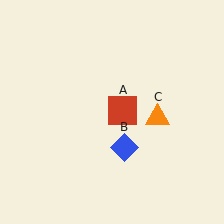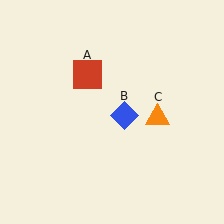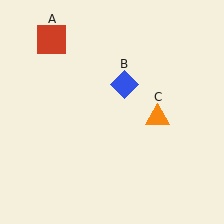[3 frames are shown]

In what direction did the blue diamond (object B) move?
The blue diamond (object B) moved up.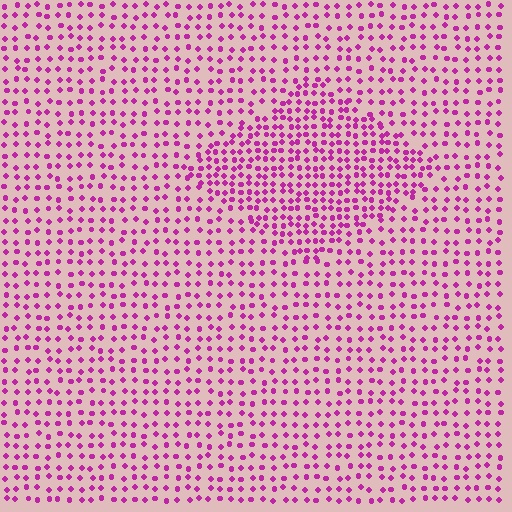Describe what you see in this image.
The image contains small magenta elements arranged at two different densities. A diamond-shaped region is visible where the elements are more densely packed than the surrounding area.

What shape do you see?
I see a diamond.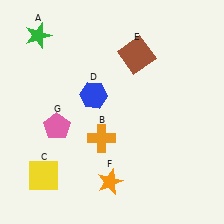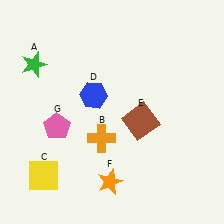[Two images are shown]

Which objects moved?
The objects that moved are: the green star (A), the brown square (E).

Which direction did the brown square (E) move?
The brown square (E) moved down.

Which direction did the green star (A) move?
The green star (A) moved down.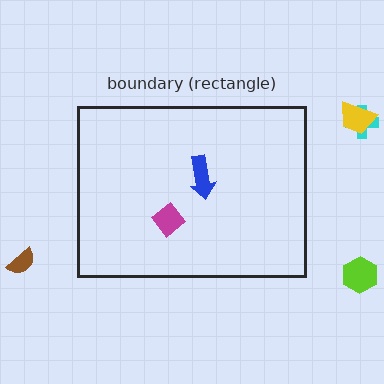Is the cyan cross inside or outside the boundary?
Outside.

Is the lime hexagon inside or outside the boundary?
Outside.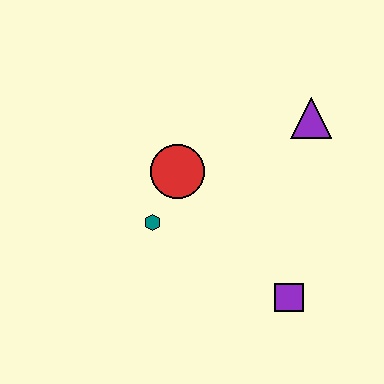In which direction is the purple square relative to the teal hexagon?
The purple square is to the right of the teal hexagon.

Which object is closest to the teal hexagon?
The red circle is closest to the teal hexagon.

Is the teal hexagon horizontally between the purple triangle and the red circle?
No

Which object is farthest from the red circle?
The purple square is farthest from the red circle.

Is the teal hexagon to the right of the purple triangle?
No